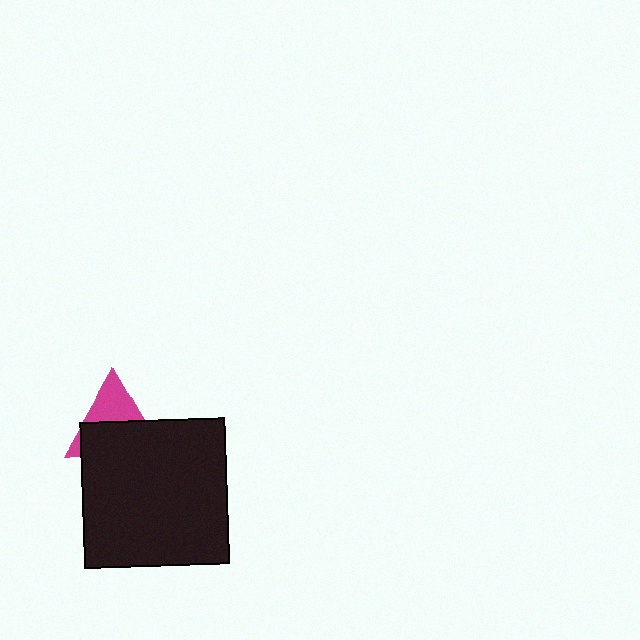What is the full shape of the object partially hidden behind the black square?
The partially hidden object is a magenta triangle.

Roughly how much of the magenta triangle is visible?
A small part of it is visible (roughly 41%).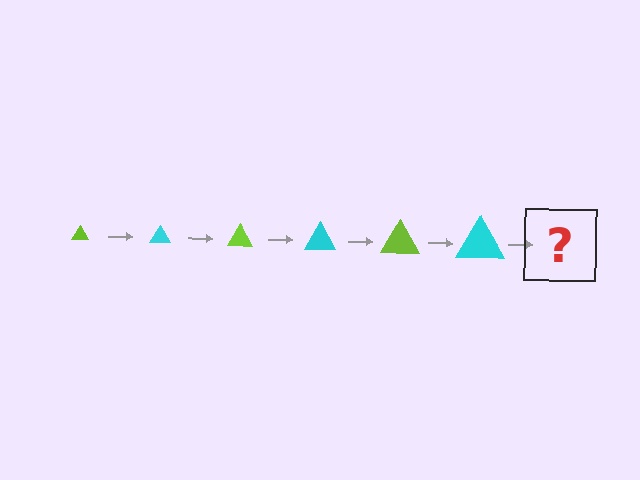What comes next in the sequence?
The next element should be a lime triangle, larger than the previous one.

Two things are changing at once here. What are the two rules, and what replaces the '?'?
The two rules are that the triangle grows larger each step and the color cycles through lime and cyan. The '?' should be a lime triangle, larger than the previous one.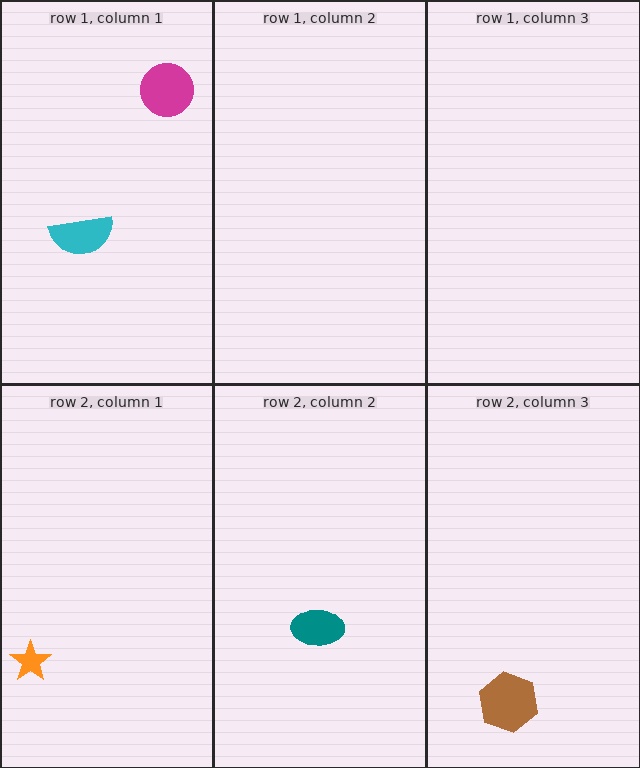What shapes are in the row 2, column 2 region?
The teal ellipse.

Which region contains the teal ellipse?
The row 2, column 2 region.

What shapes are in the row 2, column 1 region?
The orange star.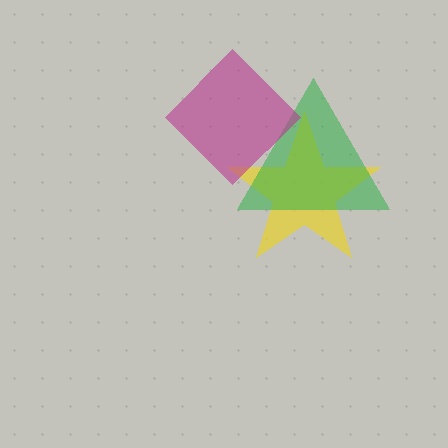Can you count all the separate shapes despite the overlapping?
Yes, there are 3 separate shapes.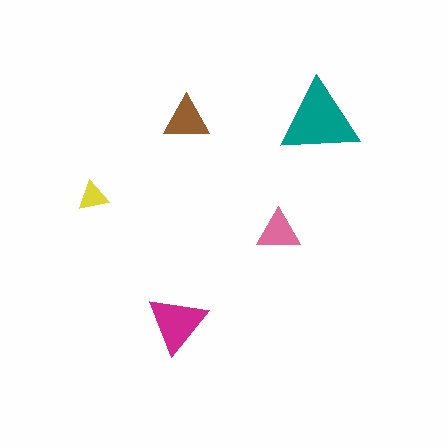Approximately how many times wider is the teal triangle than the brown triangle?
About 1.5 times wider.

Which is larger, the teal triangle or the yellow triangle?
The teal one.